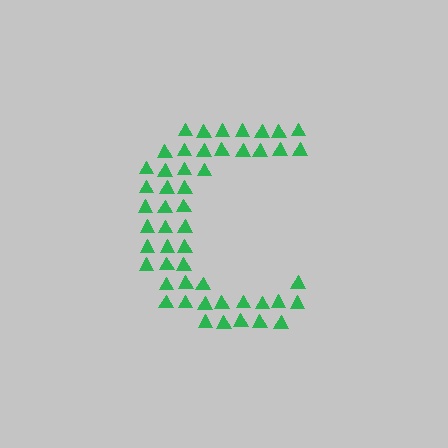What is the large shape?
The large shape is the letter C.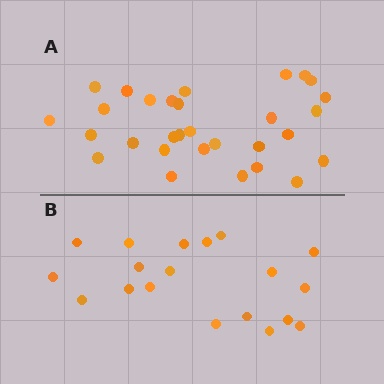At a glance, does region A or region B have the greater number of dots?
Region A (the top region) has more dots.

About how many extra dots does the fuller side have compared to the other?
Region A has roughly 12 or so more dots than region B.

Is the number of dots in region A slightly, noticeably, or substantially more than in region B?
Region A has substantially more. The ratio is roughly 1.6 to 1.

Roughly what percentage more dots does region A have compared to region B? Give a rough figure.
About 60% more.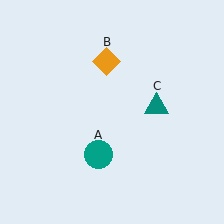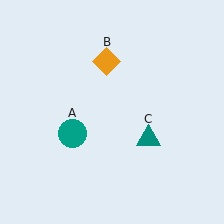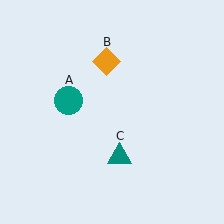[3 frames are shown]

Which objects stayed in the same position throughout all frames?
Orange diamond (object B) remained stationary.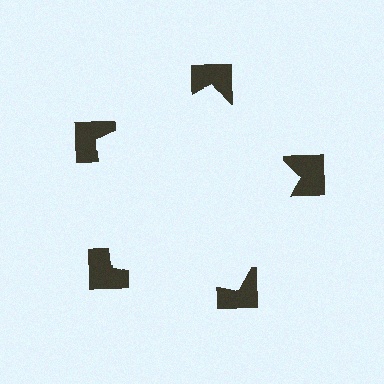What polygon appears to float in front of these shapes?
An illusory pentagon — its edges are inferred from the aligned wedge cuts in the notched squares, not physically drawn.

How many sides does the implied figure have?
5 sides.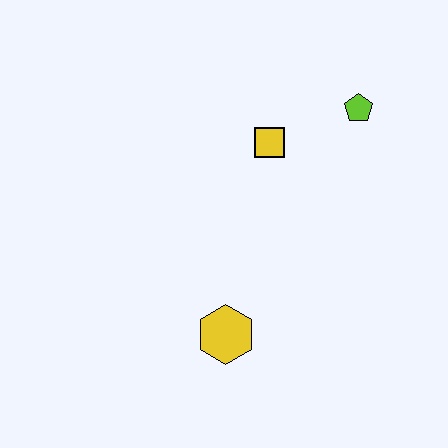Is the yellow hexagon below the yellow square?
Yes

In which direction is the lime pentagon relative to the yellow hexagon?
The lime pentagon is above the yellow hexagon.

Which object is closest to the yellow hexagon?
The yellow square is closest to the yellow hexagon.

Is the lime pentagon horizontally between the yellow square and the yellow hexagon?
No